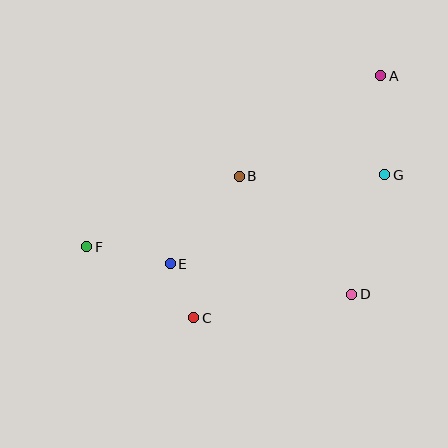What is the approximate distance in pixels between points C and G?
The distance between C and G is approximately 239 pixels.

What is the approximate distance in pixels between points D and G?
The distance between D and G is approximately 124 pixels.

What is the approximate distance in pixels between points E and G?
The distance between E and G is approximately 232 pixels.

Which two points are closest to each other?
Points C and E are closest to each other.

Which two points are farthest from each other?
Points A and F are farthest from each other.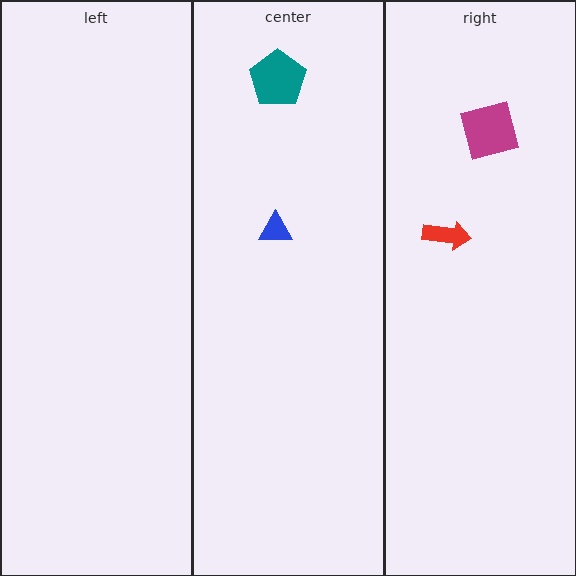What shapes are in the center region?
The blue triangle, the teal pentagon.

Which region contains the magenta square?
The right region.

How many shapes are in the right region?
2.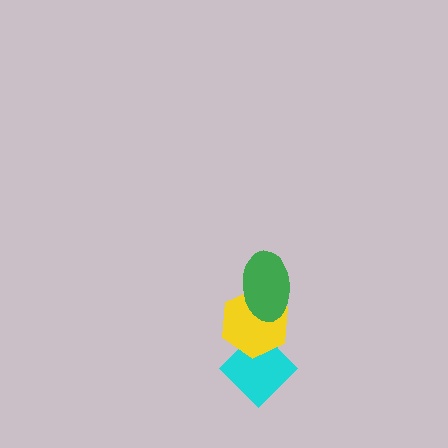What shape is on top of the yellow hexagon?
The green ellipse is on top of the yellow hexagon.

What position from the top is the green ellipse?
The green ellipse is 1st from the top.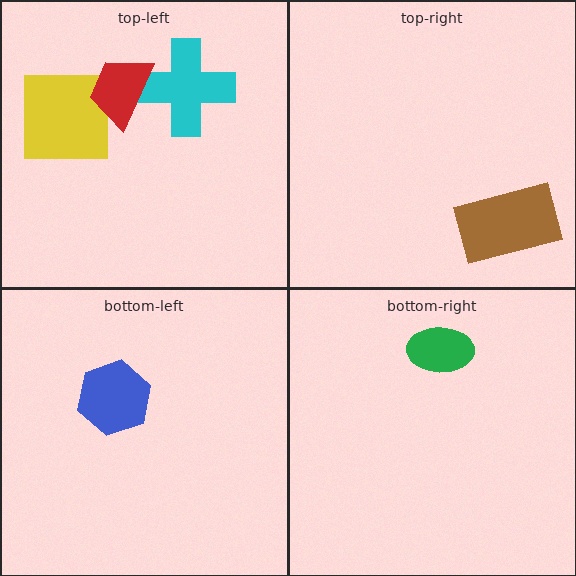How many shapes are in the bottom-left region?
1.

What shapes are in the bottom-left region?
The blue hexagon.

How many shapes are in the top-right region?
1.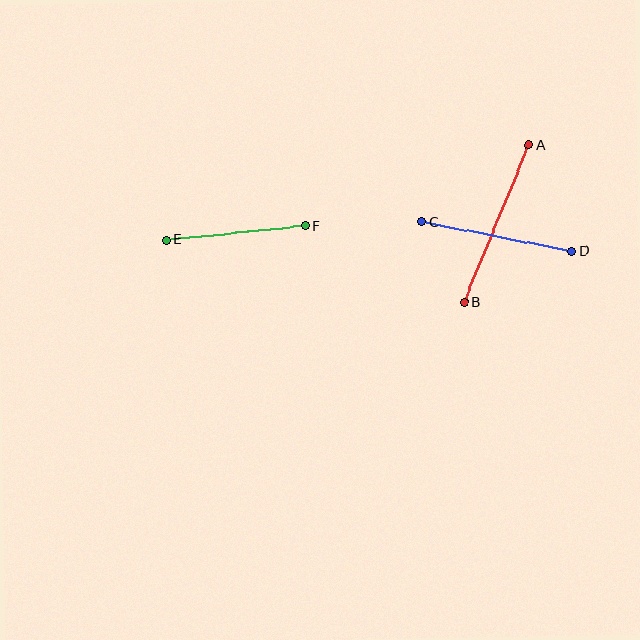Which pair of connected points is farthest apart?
Points A and B are farthest apart.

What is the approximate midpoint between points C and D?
The midpoint is at approximately (497, 237) pixels.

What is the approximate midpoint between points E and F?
The midpoint is at approximately (236, 233) pixels.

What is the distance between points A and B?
The distance is approximately 170 pixels.